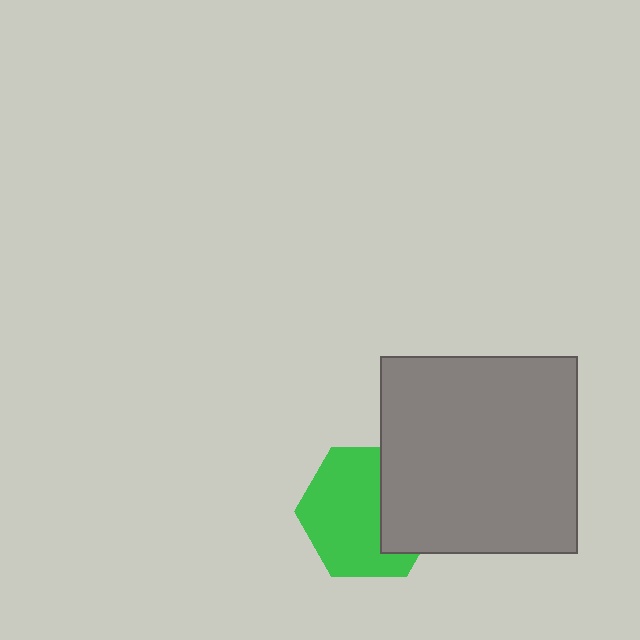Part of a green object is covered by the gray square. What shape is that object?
It is a hexagon.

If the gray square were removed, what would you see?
You would see the complete green hexagon.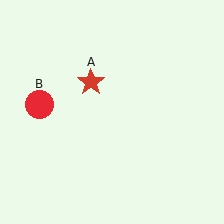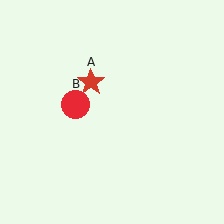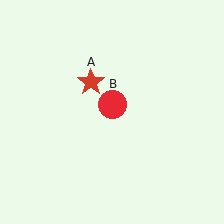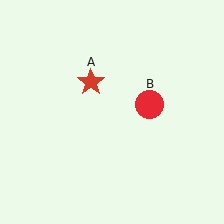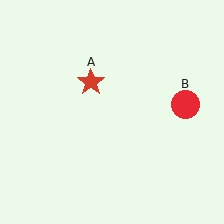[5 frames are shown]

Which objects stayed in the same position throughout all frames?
Red star (object A) remained stationary.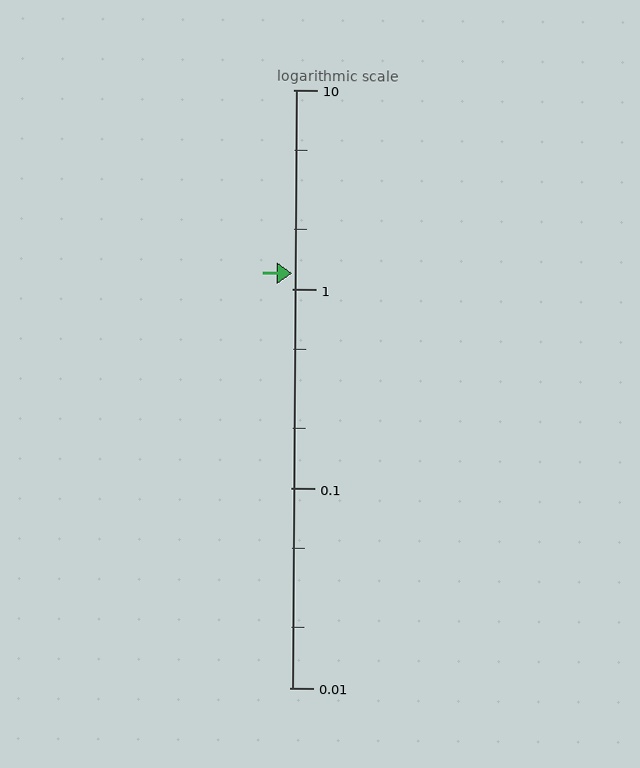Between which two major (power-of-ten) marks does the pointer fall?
The pointer is between 1 and 10.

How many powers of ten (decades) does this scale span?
The scale spans 3 decades, from 0.01 to 10.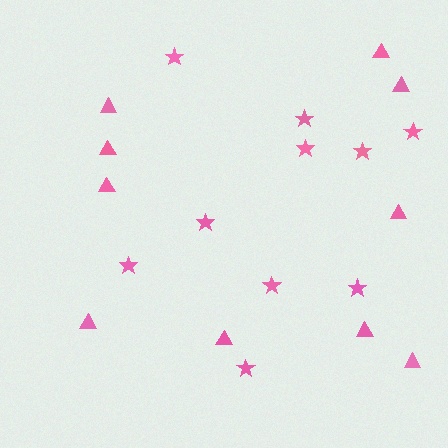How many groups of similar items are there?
There are 2 groups: one group of stars (10) and one group of triangles (10).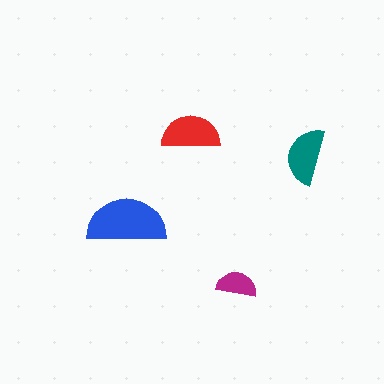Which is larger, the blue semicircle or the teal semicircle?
The blue one.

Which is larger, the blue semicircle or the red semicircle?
The blue one.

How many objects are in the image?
There are 4 objects in the image.